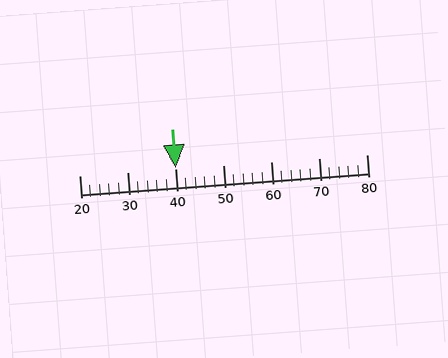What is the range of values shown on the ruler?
The ruler shows values from 20 to 80.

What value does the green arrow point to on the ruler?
The green arrow points to approximately 40.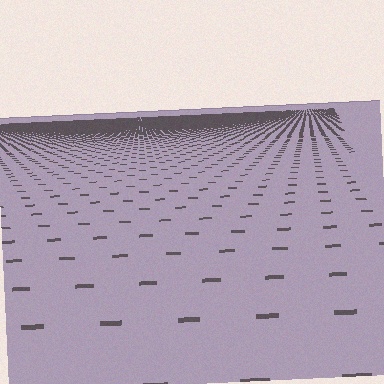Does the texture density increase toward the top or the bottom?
Density increases toward the top.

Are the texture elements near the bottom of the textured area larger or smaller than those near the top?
Larger. Near the bottom, elements are closer to the viewer and appear at a bigger on-screen size.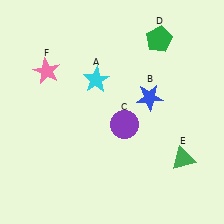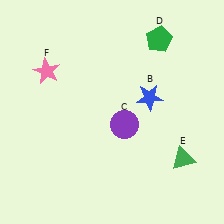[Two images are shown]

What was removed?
The cyan star (A) was removed in Image 2.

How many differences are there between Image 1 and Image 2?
There is 1 difference between the two images.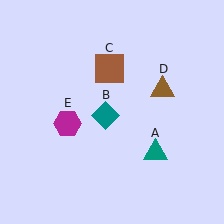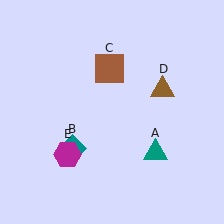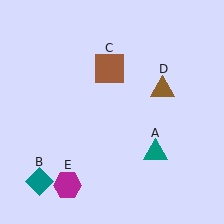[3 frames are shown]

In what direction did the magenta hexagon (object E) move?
The magenta hexagon (object E) moved down.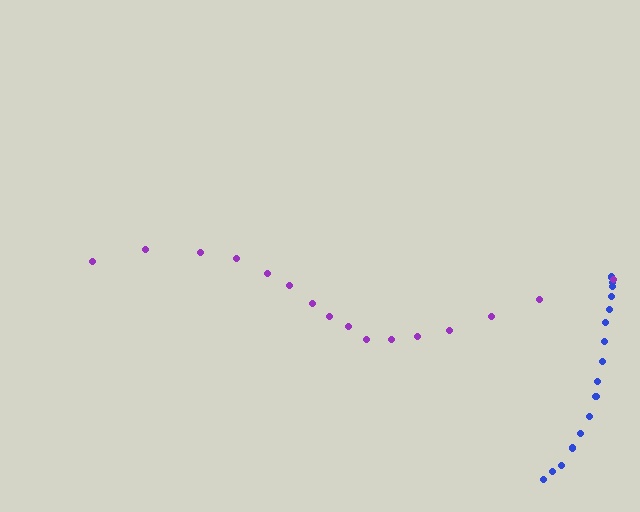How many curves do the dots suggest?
There are 2 distinct paths.